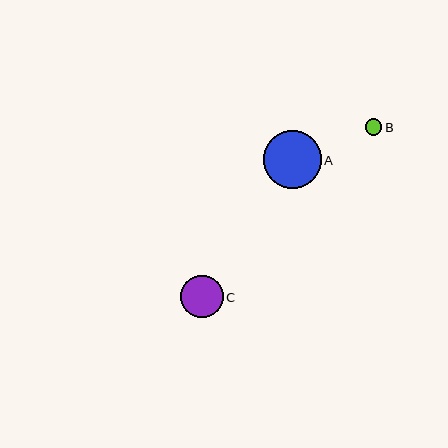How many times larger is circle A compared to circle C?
Circle A is approximately 1.4 times the size of circle C.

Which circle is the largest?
Circle A is the largest with a size of approximately 58 pixels.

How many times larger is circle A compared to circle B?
Circle A is approximately 3.5 times the size of circle B.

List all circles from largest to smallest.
From largest to smallest: A, C, B.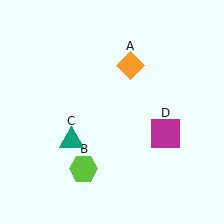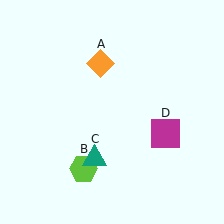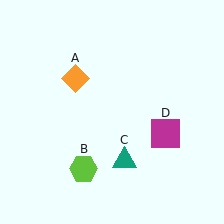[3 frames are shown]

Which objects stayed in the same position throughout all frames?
Lime hexagon (object B) and magenta square (object D) remained stationary.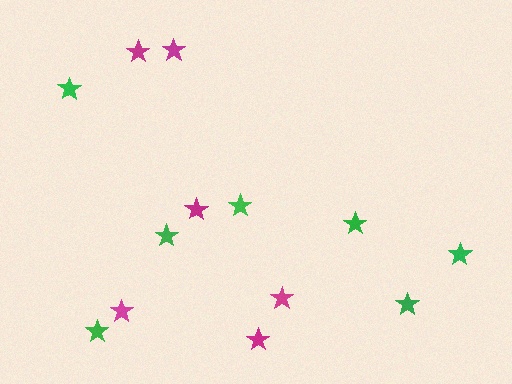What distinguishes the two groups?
There are 2 groups: one group of green stars (7) and one group of magenta stars (6).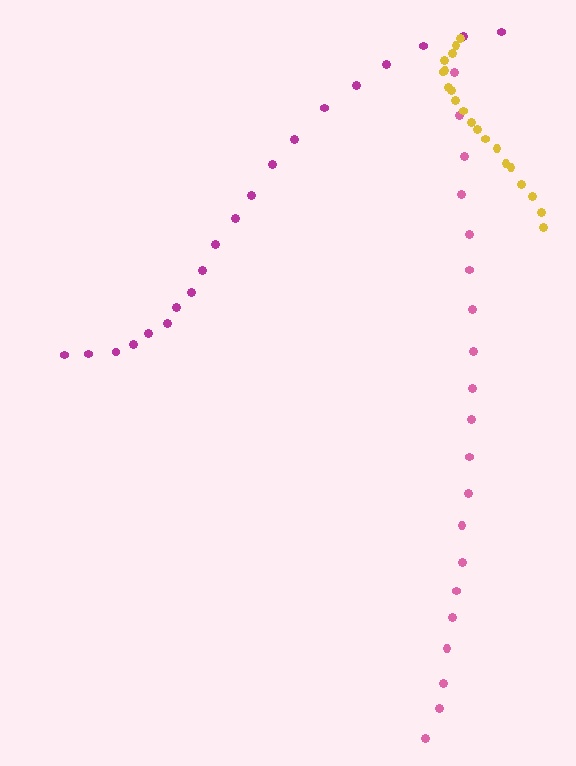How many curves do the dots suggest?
There are 3 distinct paths.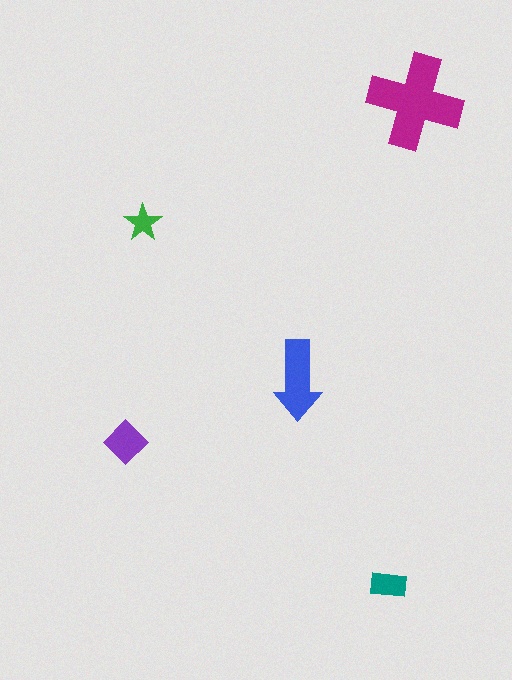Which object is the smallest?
The green star.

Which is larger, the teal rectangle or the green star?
The teal rectangle.